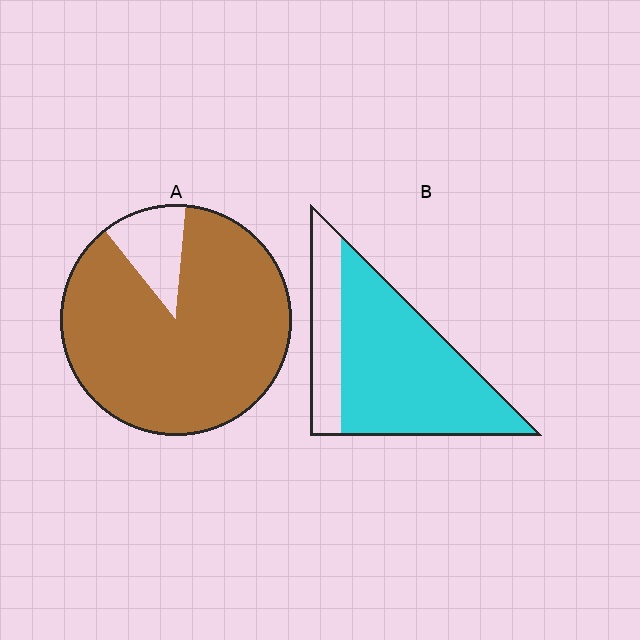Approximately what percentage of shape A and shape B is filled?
A is approximately 90% and B is approximately 75%.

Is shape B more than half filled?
Yes.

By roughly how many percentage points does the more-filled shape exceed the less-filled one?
By roughly 15 percentage points (A over B).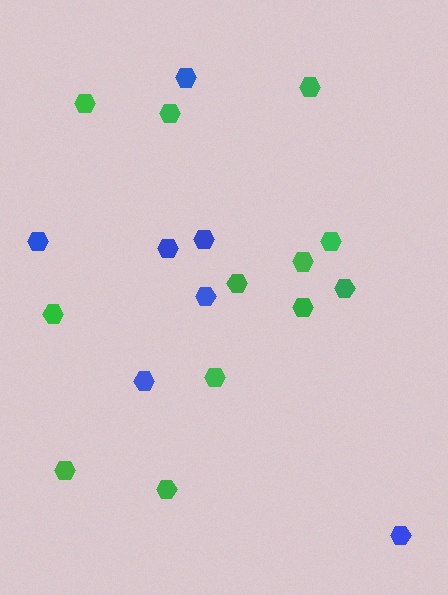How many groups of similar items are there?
There are 2 groups: one group of green hexagons (12) and one group of blue hexagons (7).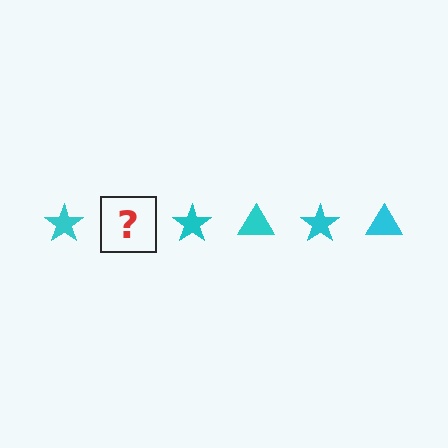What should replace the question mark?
The question mark should be replaced with a cyan triangle.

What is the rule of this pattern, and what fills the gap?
The rule is that the pattern cycles through star, triangle shapes in cyan. The gap should be filled with a cyan triangle.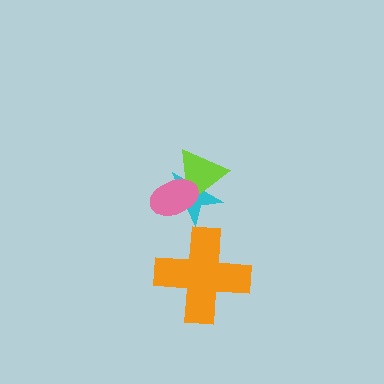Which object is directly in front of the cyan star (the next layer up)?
The lime triangle is directly in front of the cyan star.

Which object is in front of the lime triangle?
The pink ellipse is in front of the lime triangle.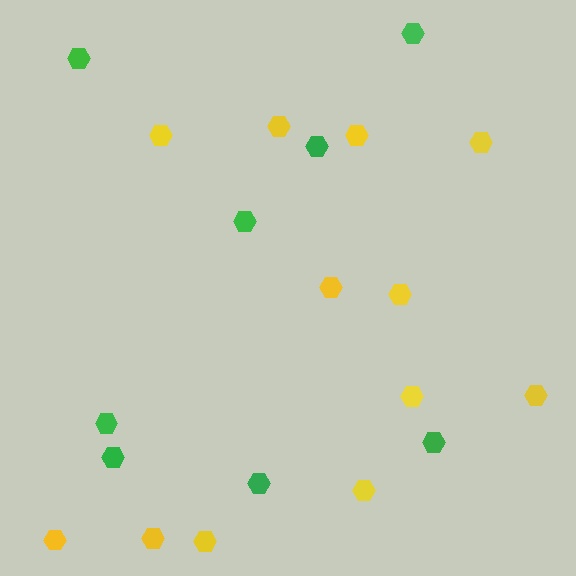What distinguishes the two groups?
There are 2 groups: one group of green hexagons (8) and one group of yellow hexagons (12).